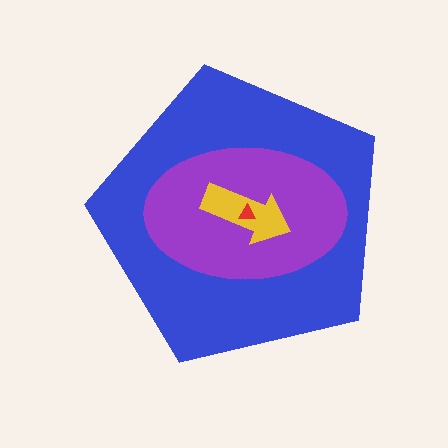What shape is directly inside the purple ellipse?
The yellow arrow.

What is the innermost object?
The red triangle.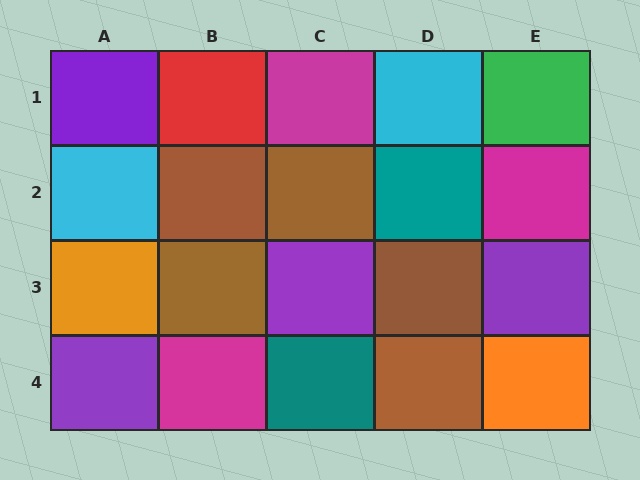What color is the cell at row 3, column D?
Brown.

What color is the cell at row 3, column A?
Orange.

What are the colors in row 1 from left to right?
Purple, red, magenta, cyan, green.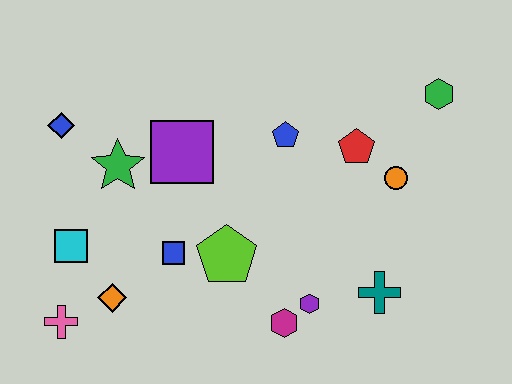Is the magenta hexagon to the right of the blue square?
Yes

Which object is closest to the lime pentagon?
The blue square is closest to the lime pentagon.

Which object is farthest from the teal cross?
The blue diamond is farthest from the teal cross.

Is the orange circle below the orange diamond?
No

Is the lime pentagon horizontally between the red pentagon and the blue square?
Yes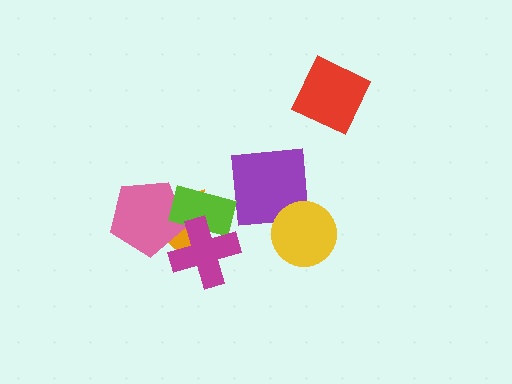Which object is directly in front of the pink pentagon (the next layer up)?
The lime rectangle is directly in front of the pink pentagon.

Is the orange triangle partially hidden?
Yes, it is partially covered by another shape.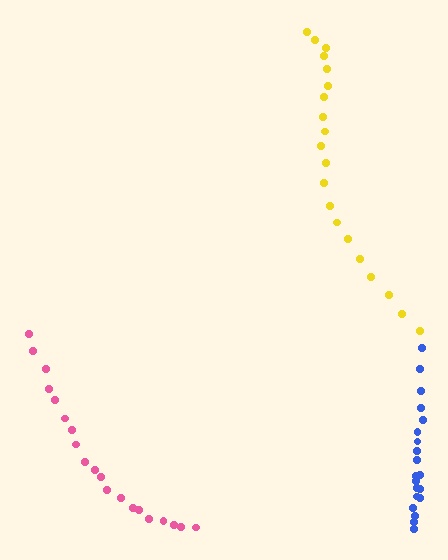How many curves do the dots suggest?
There are 3 distinct paths.